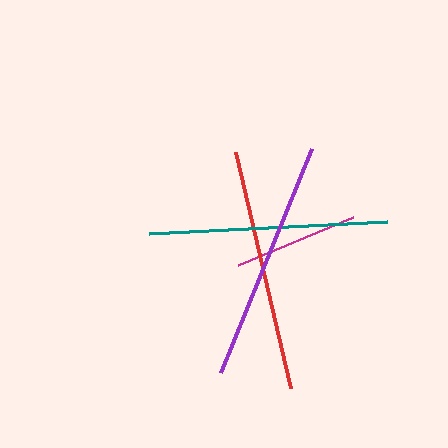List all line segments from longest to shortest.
From longest to shortest: red, purple, teal, magenta.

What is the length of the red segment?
The red segment is approximately 242 pixels long.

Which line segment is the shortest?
The magenta line is the shortest at approximately 125 pixels.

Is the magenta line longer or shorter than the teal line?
The teal line is longer than the magenta line.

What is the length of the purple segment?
The purple segment is approximately 241 pixels long.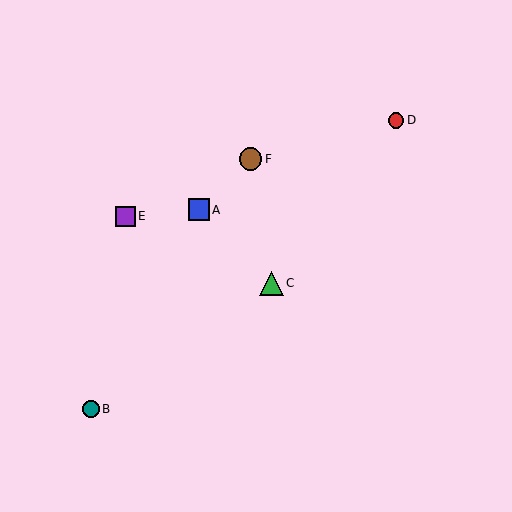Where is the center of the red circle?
The center of the red circle is at (396, 120).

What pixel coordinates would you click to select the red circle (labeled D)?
Click at (396, 120) to select the red circle D.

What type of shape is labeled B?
Shape B is a teal circle.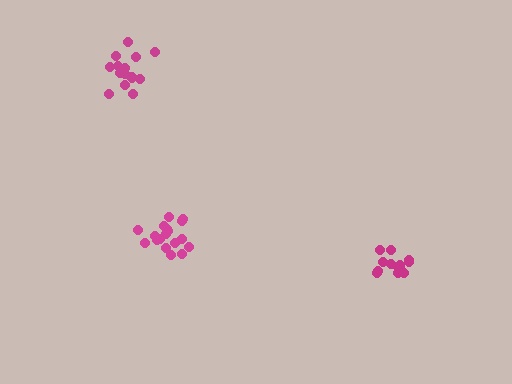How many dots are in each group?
Group 1: 18 dots, Group 2: 15 dots, Group 3: 13 dots (46 total).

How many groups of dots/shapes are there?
There are 3 groups.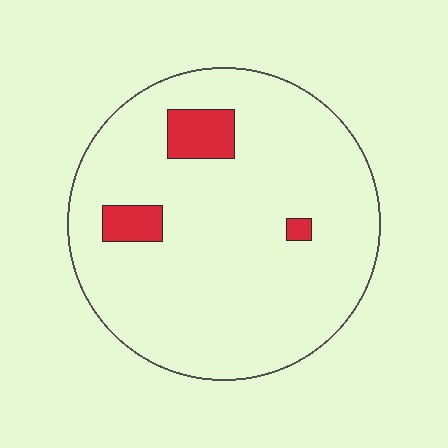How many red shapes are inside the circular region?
3.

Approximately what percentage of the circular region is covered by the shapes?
Approximately 10%.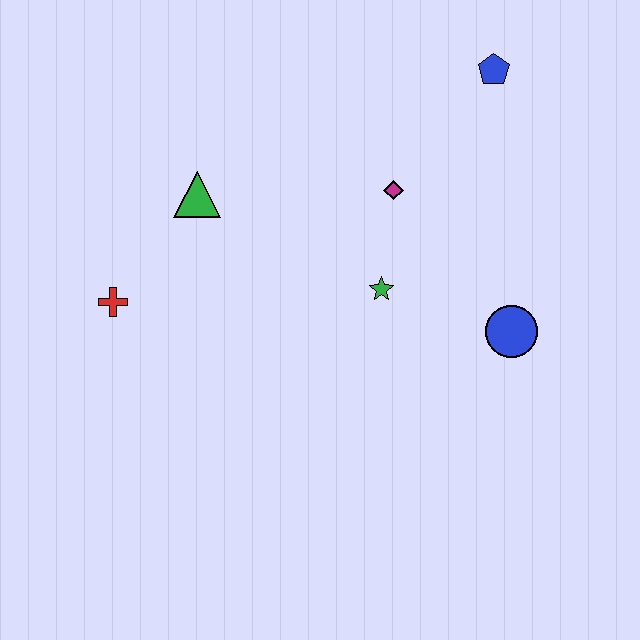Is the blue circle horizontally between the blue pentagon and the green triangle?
No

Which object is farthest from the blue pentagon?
The red cross is farthest from the blue pentagon.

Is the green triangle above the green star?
Yes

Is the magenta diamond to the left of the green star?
No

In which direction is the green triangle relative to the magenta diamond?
The green triangle is to the left of the magenta diamond.